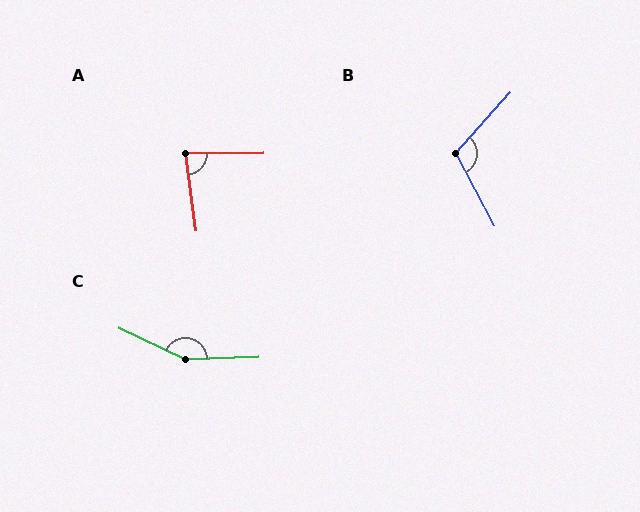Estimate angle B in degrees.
Approximately 110 degrees.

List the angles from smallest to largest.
A (82°), B (110°), C (152°).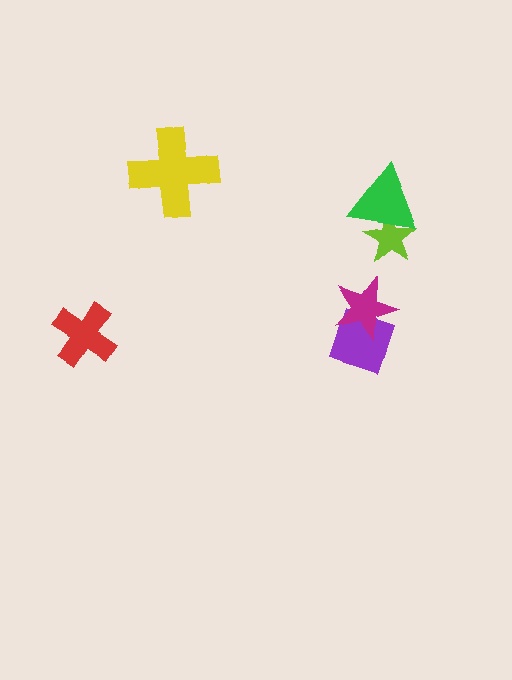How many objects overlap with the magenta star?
1 object overlaps with the magenta star.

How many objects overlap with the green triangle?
1 object overlaps with the green triangle.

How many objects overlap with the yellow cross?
0 objects overlap with the yellow cross.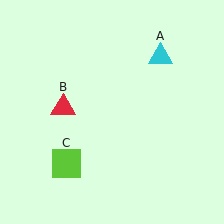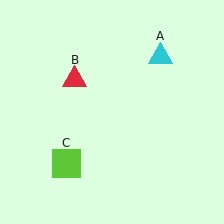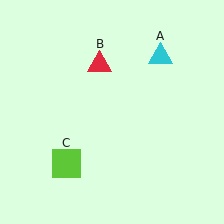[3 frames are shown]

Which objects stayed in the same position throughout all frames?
Cyan triangle (object A) and lime square (object C) remained stationary.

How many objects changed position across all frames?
1 object changed position: red triangle (object B).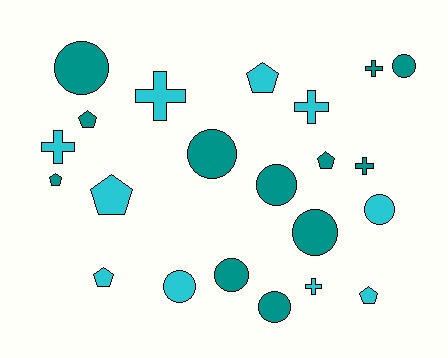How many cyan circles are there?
There are 2 cyan circles.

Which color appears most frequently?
Teal, with 12 objects.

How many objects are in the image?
There are 22 objects.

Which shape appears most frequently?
Circle, with 9 objects.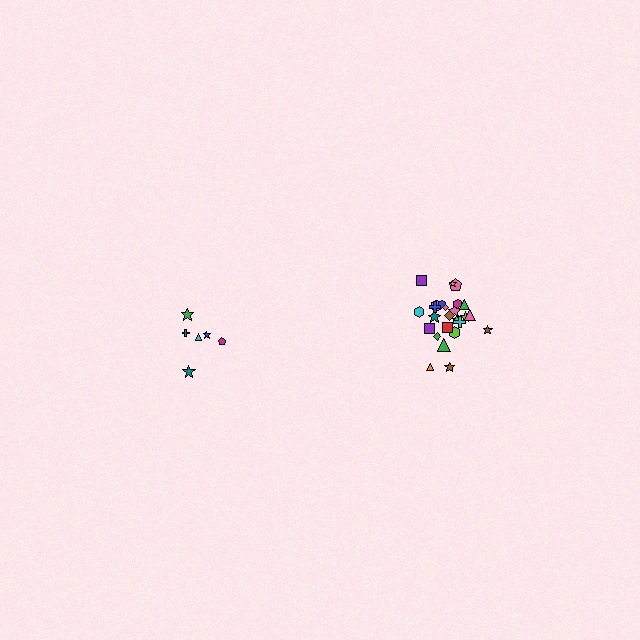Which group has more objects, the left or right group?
The right group.